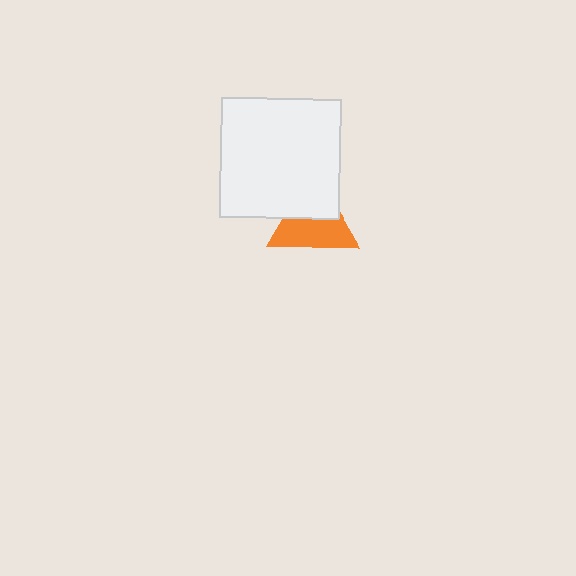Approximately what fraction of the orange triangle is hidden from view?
Roughly 42% of the orange triangle is hidden behind the white square.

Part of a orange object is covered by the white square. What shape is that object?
It is a triangle.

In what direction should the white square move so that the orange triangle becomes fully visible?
The white square should move up. That is the shortest direction to clear the overlap and leave the orange triangle fully visible.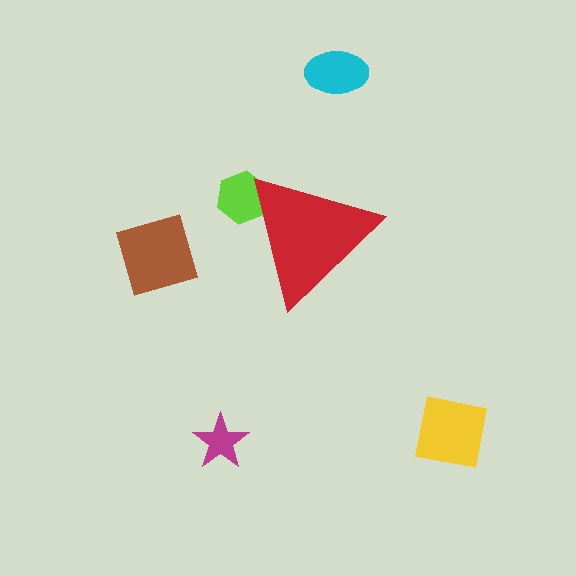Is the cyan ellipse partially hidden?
No, the cyan ellipse is fully visible.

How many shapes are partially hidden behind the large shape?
1 shape is partially hidden.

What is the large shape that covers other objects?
A red triangle.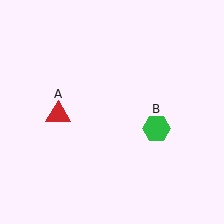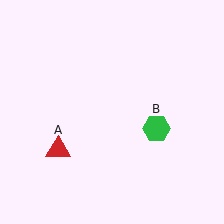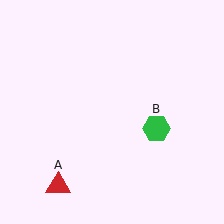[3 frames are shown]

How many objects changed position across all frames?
1 object changed position: red triangle (object A).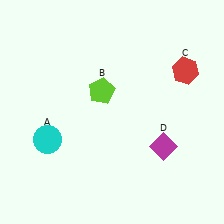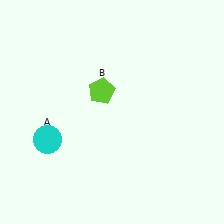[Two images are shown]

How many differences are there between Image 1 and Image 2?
There are 2 differences between the two images.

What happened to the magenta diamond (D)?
The magenta diamond (D) was removed in Image 2. It was in the bottom-right area of Image 1.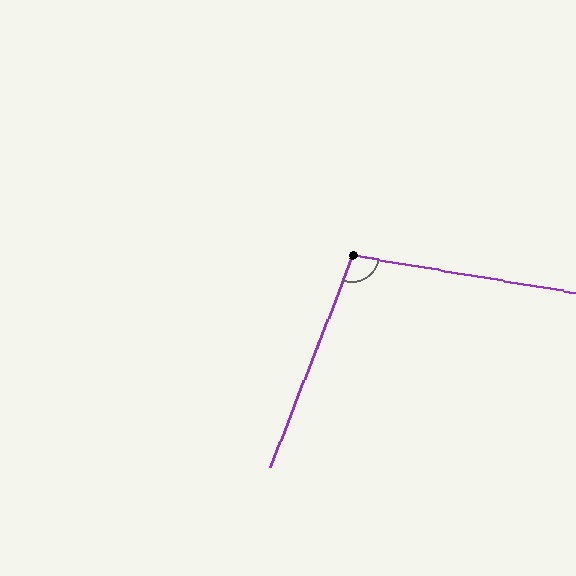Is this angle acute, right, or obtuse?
It is obtuse.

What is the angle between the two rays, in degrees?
Approximately 101 degrees.